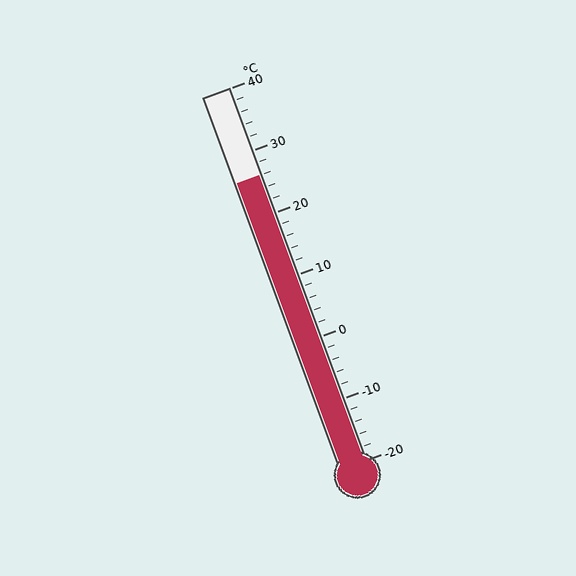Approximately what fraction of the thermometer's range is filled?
The thermometer is filled to approximately 75% of its range.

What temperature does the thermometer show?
The thermometer shows approximately 26°C.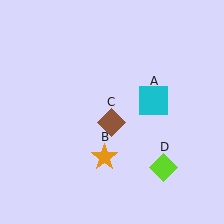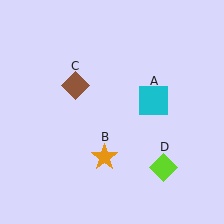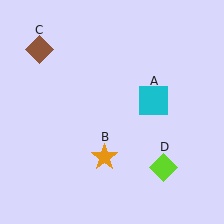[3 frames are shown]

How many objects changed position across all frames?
1 object changed position: brown diamond (object C).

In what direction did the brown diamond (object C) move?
The brown diamond (object C) moved up and to the left.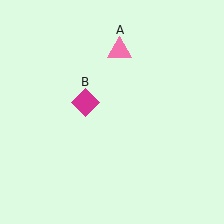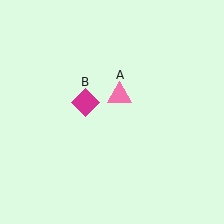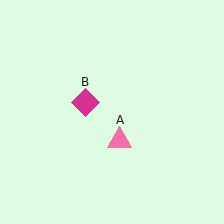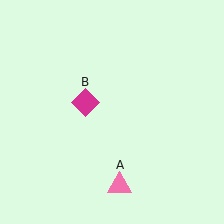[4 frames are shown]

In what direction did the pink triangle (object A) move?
The pink triangle (object A) moved down.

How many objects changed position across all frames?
1 object changed position: pink triangle (object A).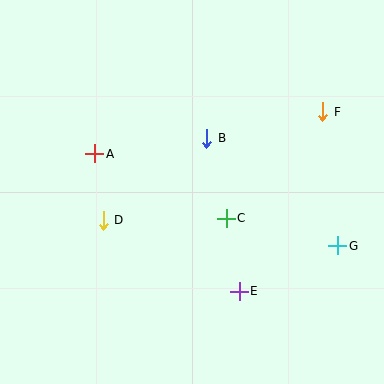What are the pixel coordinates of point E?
Point E is at (239, 291).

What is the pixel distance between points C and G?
The distance between C and G is 115 pixels.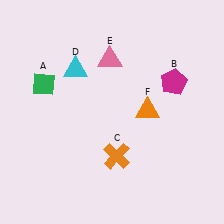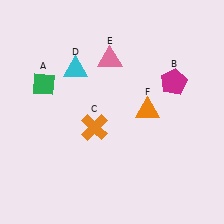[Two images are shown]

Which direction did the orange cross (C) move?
The orange cross (C) moved up.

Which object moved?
The orange cross (C) moved up.